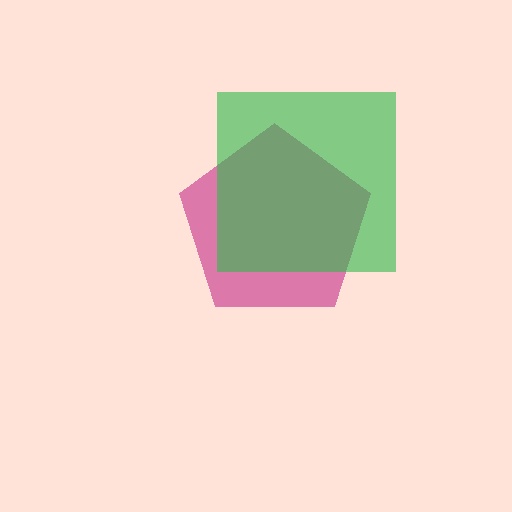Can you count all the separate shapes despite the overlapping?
Yes, there are 2 separate shapes.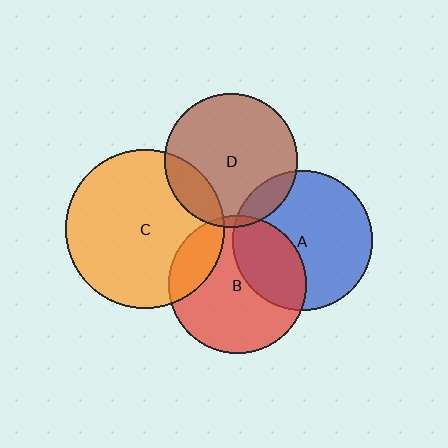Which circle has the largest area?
Circle C (orange).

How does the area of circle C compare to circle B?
Approximately 1.3 times.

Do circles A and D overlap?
Yes.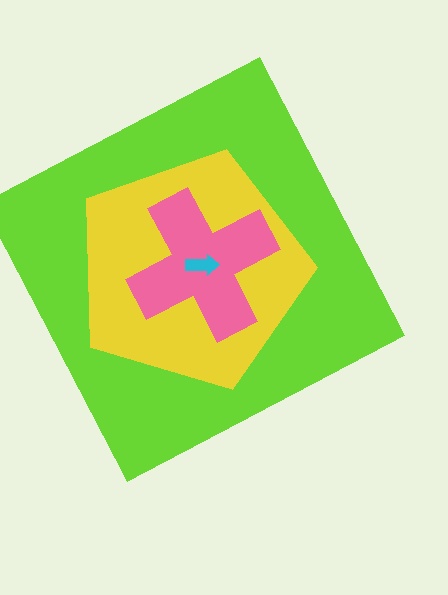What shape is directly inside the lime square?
The yellow pentagon.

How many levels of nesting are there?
4.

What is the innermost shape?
The cyan arrow.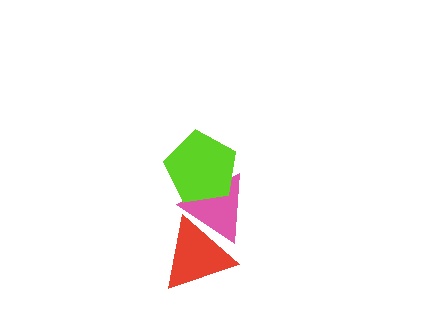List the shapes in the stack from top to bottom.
From top to bottom: the lime pentagon, the pink triangle, the red triangle.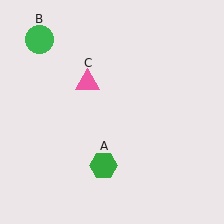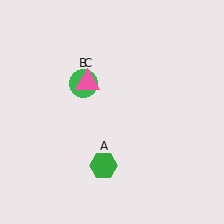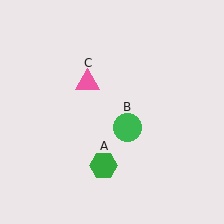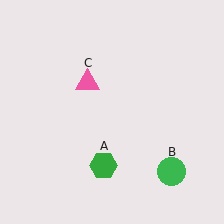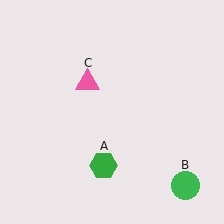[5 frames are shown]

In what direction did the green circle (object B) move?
The green circle (object B) moved down and to the right.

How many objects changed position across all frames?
1 object changed position: green circle (object B).